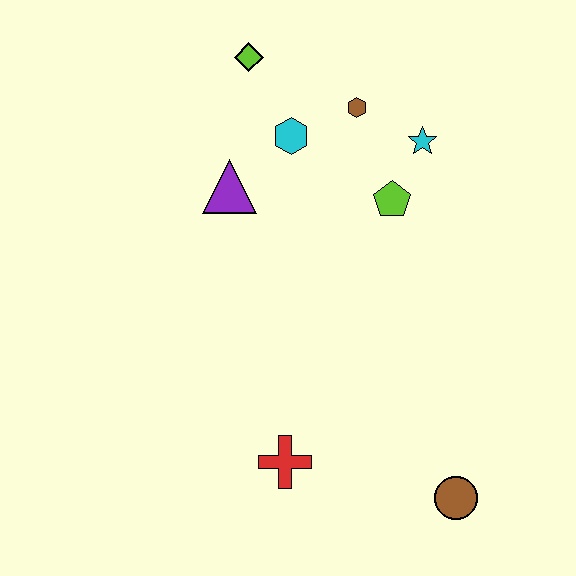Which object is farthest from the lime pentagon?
The brown circle is farthest from the lime pentagon.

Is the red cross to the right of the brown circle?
No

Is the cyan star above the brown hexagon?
No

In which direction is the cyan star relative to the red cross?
The cyan star is above the red cross.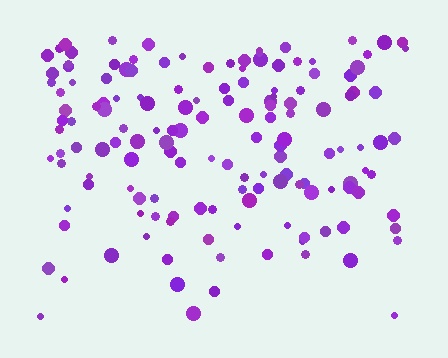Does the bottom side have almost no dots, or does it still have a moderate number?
Still a moderate number, just noticeably fewer than the top.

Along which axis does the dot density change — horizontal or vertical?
Vertical.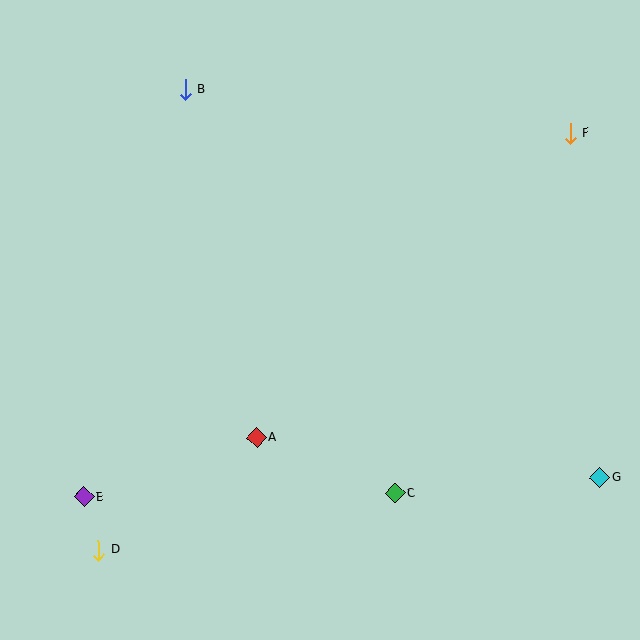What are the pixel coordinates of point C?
Point C is at (395, 493).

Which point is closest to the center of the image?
Point A at (257, 438) is closest to the center.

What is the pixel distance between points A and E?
The distance between A and E is 182 pixels.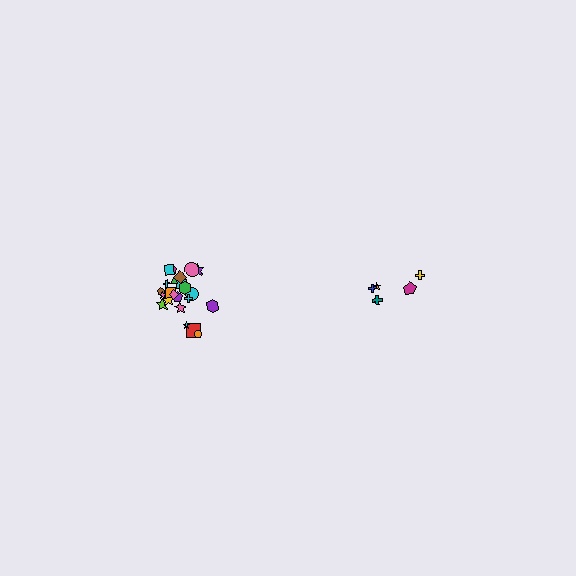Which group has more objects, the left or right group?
The left group.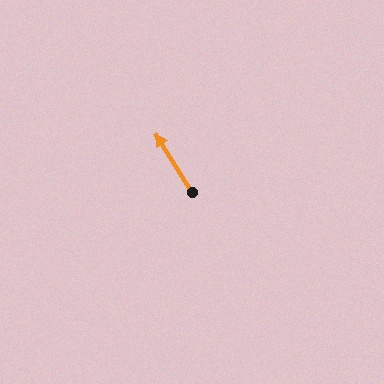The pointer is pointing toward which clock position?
Roughly 11 o'clock.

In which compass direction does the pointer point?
Northwest.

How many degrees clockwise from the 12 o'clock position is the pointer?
Approximately 328 degrees.